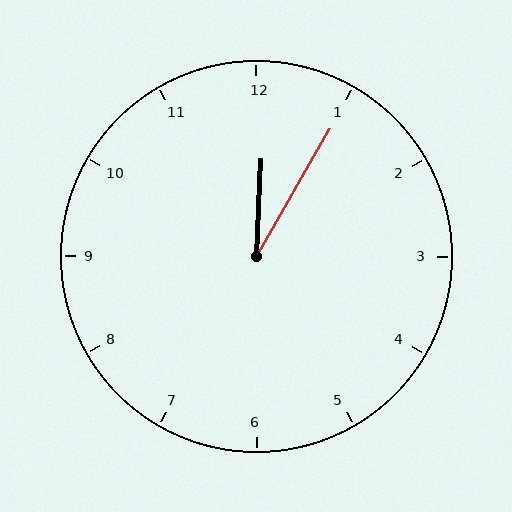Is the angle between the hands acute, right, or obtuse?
It is acute.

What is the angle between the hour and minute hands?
Approximately 28 degrees.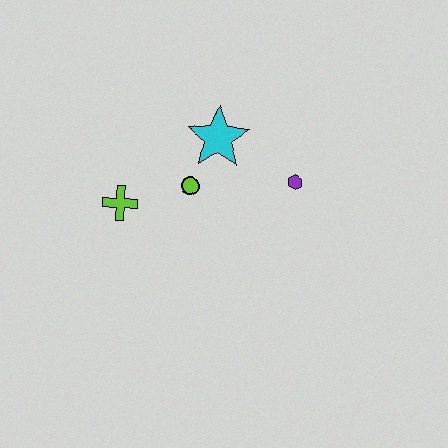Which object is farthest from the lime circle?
The purple hexagon is farthest from the lime circle.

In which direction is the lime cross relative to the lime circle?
The lime cross is to the left of the lime circle.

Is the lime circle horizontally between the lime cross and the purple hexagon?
Yes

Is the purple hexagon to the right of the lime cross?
Yes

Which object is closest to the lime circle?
The cyan star is closest to the lime circle.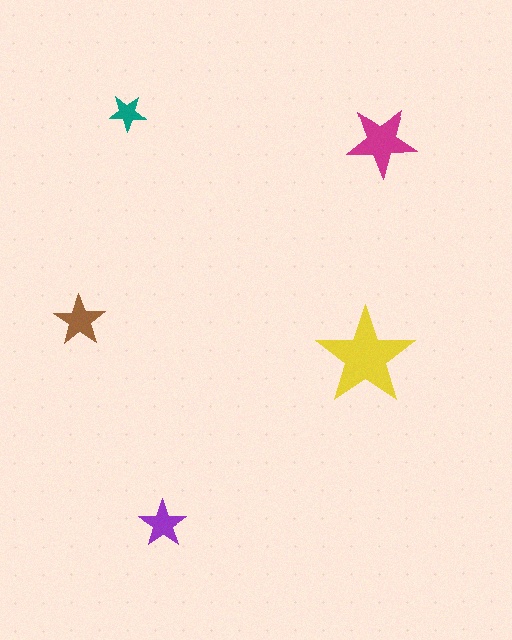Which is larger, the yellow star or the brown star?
The yellow one.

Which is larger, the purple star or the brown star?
The brown one.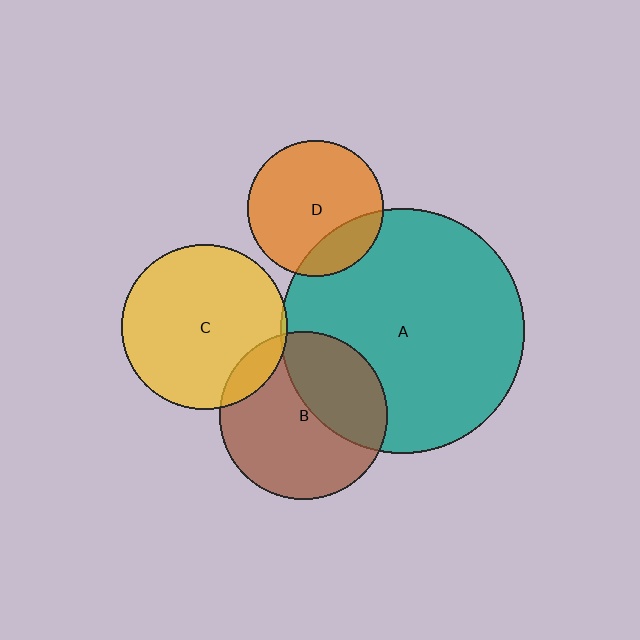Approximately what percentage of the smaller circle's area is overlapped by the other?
Approximately 10%.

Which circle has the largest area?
Circle A (teal).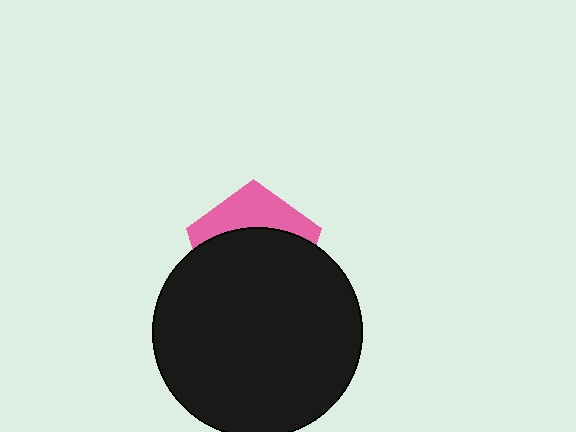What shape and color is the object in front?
The object in front is a black circle.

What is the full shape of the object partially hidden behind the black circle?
The partially hidden object is a pink pentagon.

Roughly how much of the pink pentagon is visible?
A small part of it is visible (roughly 34%).